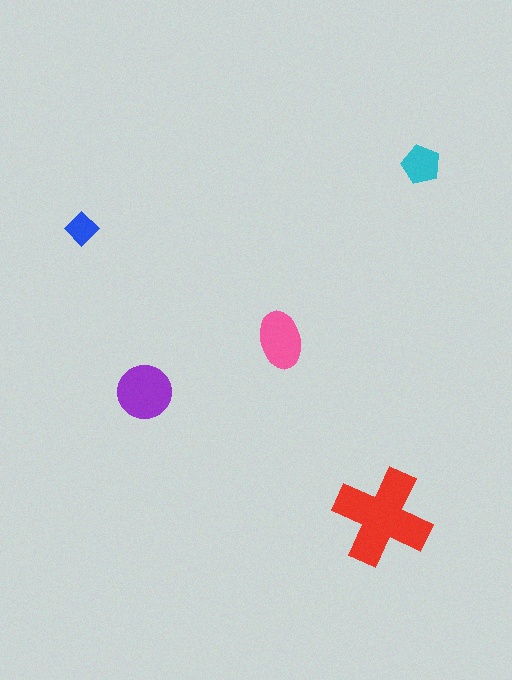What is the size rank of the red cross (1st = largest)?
1st.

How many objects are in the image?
There are 5 objects in the image.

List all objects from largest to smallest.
The red cross, the purple circle, the pink ellipse, the cyan pentagon, the blue diamond.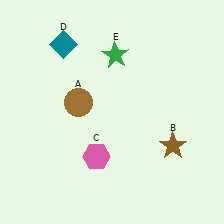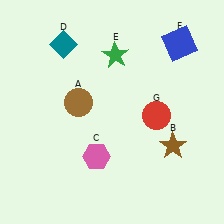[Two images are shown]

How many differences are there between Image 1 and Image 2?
There are 2 differences between the two images.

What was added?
A blue square (F), a red circle (G) were added in Image 2.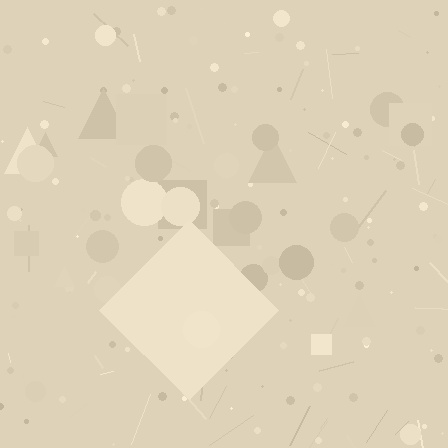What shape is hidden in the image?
A diamond is hidden in the image.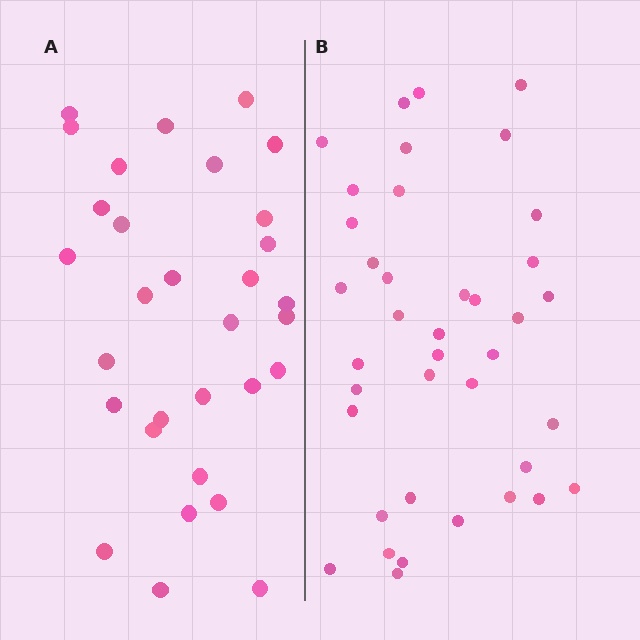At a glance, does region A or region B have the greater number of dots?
Region B (the right region) has more dots.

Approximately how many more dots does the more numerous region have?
Region B has roughly 8 or so more dots than region A.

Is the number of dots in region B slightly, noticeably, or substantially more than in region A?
Region B has noticeably more, but not dramatically so. The ratio is roughly 1.3 to 1.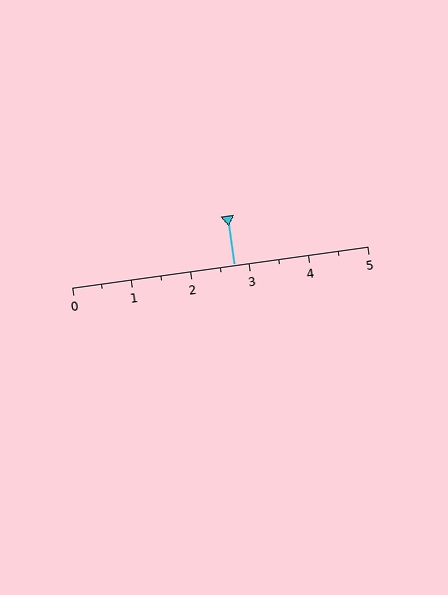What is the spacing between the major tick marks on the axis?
The major ticks are spaced 1 apart.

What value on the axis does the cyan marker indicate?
The marker indicates approximately 2.8.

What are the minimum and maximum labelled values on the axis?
The axis runs from 0 to 5.